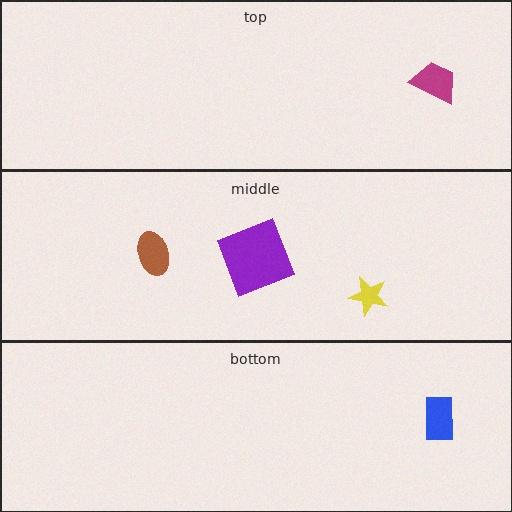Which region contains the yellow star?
The middle region.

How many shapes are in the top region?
1.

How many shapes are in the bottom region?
1.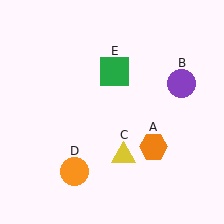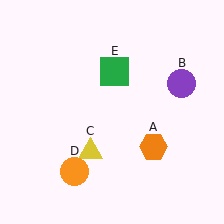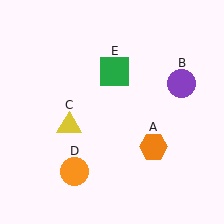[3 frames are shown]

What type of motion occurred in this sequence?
The yellow triangle (object C) rotated clockwise around the center of the scene.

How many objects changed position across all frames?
1 object changed position: yellow triangle (object C).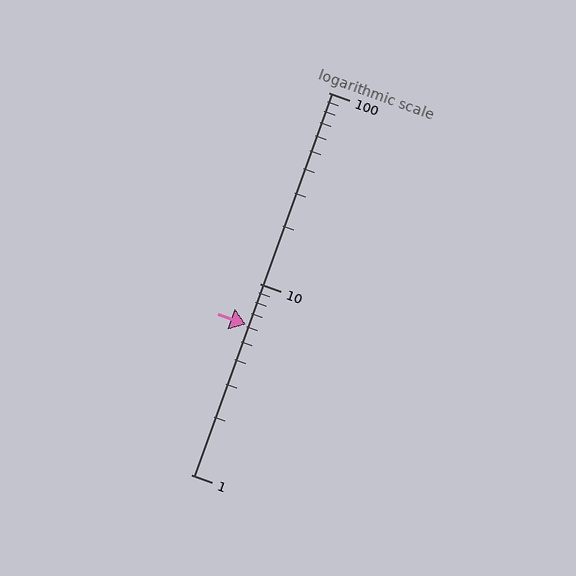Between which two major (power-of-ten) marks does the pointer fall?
The pointer is between 1 and 10.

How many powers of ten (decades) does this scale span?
The scale spans 2 decades, from 1 to 100.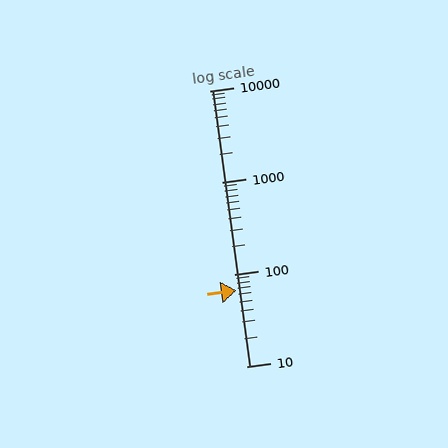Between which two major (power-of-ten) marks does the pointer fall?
The pointer is between 10 and 100.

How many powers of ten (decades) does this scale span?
The scale spans 3 decades, from 10 to 10000.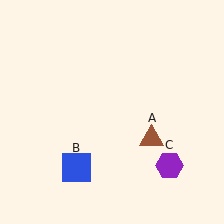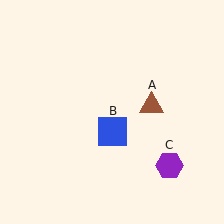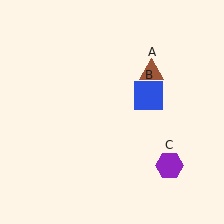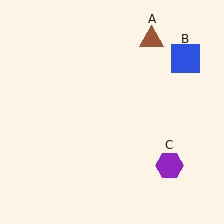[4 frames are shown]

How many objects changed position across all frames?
2 objects changed position: brown triangle (object A), blue square (object B).